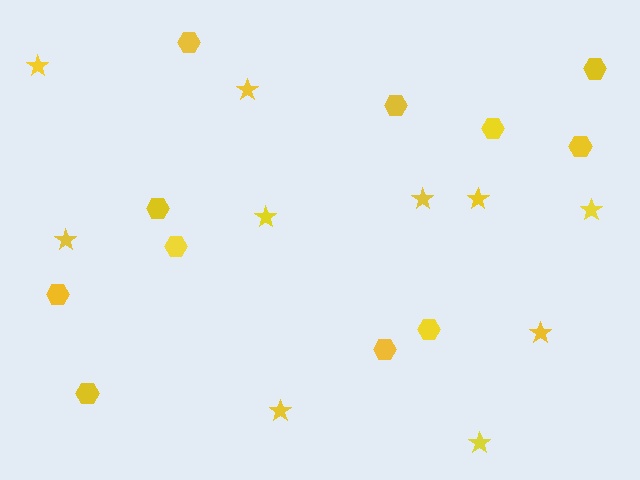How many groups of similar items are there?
There are 2 groups: one group of stars (10) and one group of hexagons (11).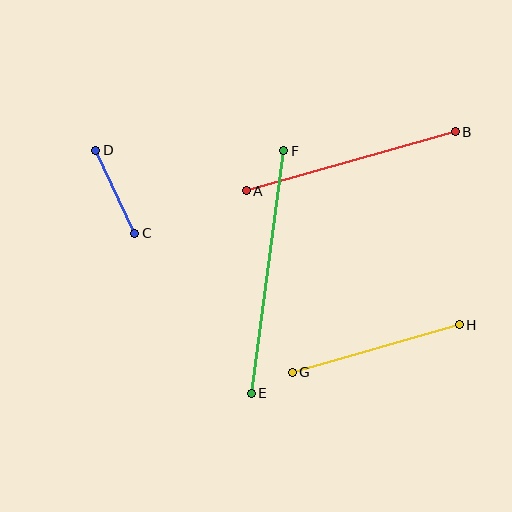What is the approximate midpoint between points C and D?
The midpoint is at approximately (115, 192) pixels.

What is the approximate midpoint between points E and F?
The midpoint is at approximately (267, 272) pixels.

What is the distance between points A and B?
The distance is approximately 217 pixels.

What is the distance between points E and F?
The distance is approximately 244 pixels.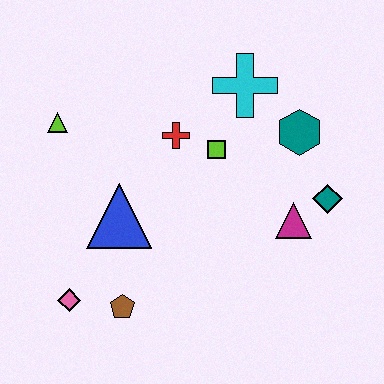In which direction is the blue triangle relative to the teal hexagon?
The blue triangle is to the left of the teal hexagon.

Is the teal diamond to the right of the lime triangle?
Yes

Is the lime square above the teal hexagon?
No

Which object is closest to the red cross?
The lime square is closest to the red cross.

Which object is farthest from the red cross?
The pink diamond is farthest from the red cross.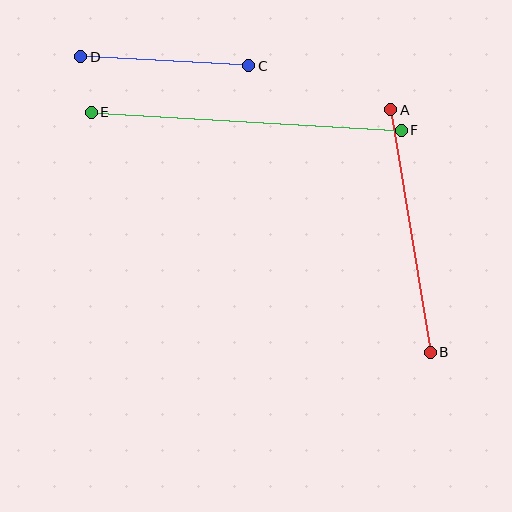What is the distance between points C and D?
The distance is approximately 168 pixels.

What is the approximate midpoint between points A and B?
The midpoint is at approximately (410, 231) pixels.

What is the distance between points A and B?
The distance is approximately 246 pixels.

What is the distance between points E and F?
The distance is approximately 311 pixels.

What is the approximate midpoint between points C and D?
The midpoint is at approximately (165, 61) pixels.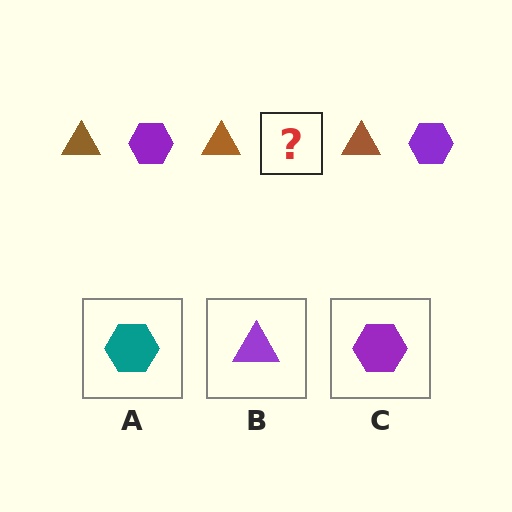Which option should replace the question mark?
Option C.